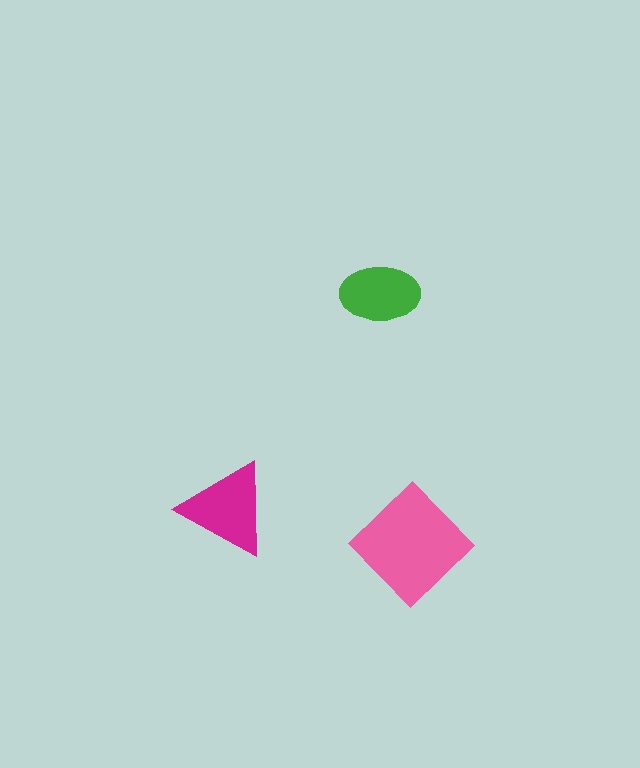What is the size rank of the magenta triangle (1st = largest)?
2nd.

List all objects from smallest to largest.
The green ellipse, the magenta triangle, the pink diamond.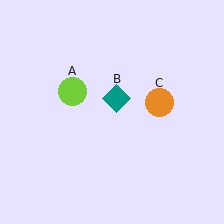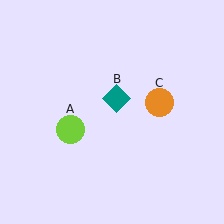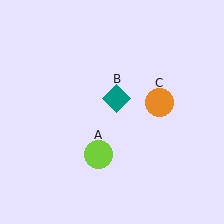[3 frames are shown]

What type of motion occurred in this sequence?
The lime circle (object A) rotated counterclockwise around the center of the scene.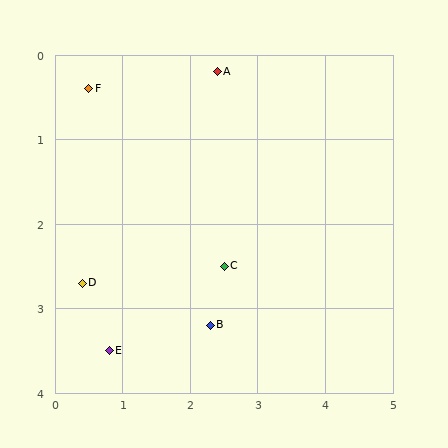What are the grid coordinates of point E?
Point E is at approximately (0.8, 3.5).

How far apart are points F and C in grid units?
Points F and C are about 2.9 grid units apart.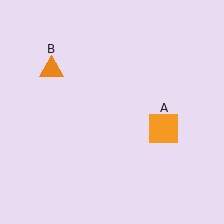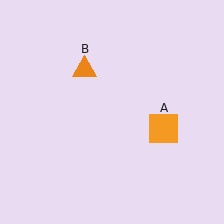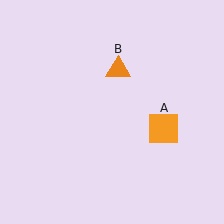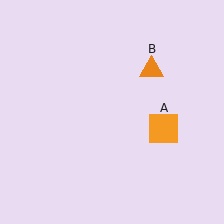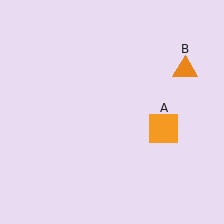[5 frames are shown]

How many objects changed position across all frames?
1 object changed position: orange triangle (object B).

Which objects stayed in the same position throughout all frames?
Orange square (object A) remained stationary.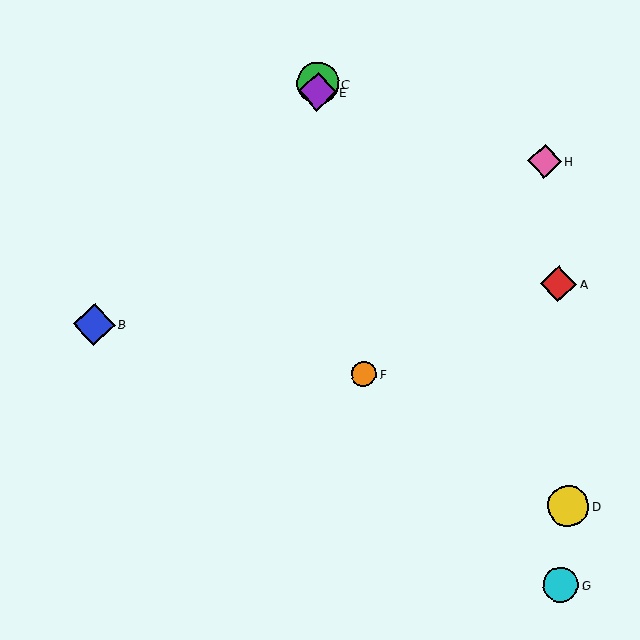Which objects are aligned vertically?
Objects C, E are aligned vertically.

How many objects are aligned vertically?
2 objects (C, E) are aligned vertically.